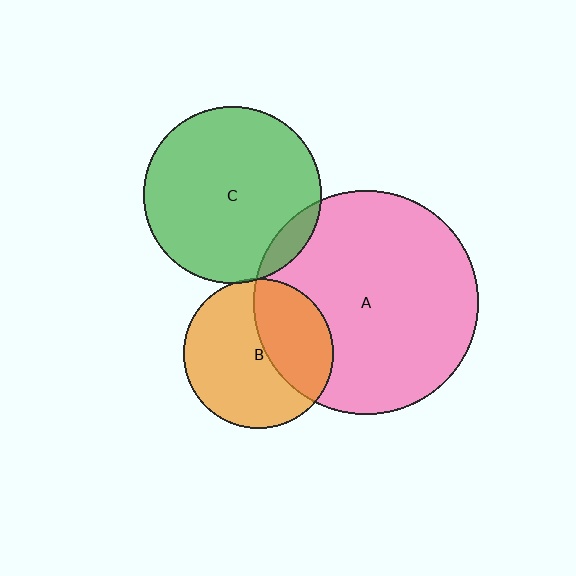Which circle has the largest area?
Circle A (pink).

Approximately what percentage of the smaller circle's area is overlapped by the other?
Approximately 5%.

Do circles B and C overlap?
Yes.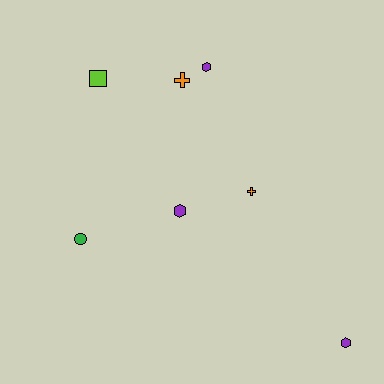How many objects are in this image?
There are 7 objects.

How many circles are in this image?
There is 1 circle.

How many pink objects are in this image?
There are no pink objects.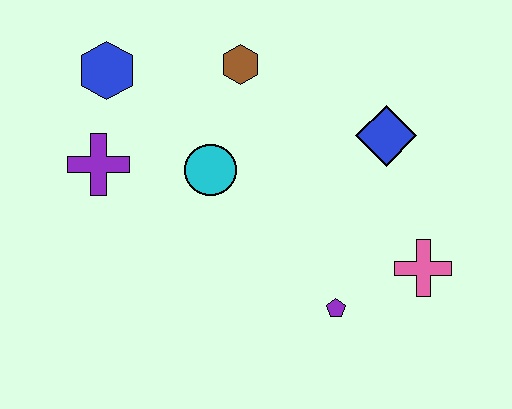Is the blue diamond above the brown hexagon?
No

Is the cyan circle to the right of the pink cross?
No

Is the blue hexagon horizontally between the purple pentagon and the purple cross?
Yes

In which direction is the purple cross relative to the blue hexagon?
The purple cross is below the blue hexagon.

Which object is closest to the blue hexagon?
The purple cross is closest to the blue hexagon.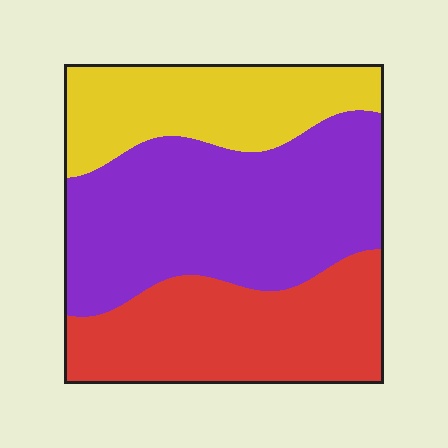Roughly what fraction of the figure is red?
Red takes up about one third (1/3) of the figure.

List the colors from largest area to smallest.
From largest to smallest: purple, red, yellow.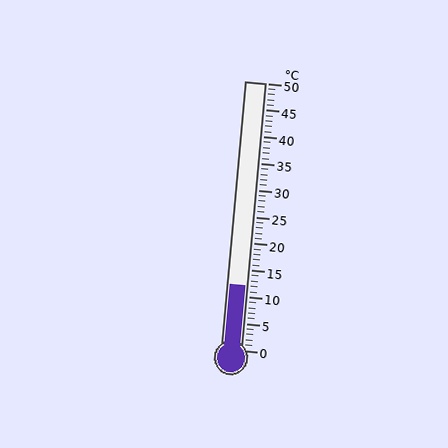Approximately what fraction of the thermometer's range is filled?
The thermometer is filled to approximately 25% of its range.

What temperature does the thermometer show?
The thermometer shows approximately 12°C.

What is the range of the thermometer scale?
The thermometer scale ranges from 0°C to 50°C.